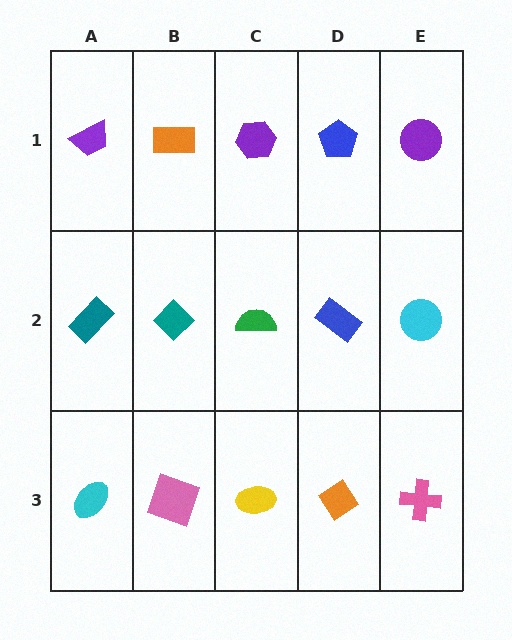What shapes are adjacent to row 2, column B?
An orange rectangle (row 1, column B), a pink square (row 3, column B), a teal rectangle (row 2, column A), a green semicircle (row 2, column C).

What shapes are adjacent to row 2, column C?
A purple hexagon (row 1, column C), a yellow ellipse (row 3, column C), a teal diamond (row 2, column B), a blue rectangle (row 2, column D).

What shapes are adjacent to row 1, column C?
A green semicircle (row 2, column C), an orange rectangle (row 1, column B), a blue pentagon (row 1, column D).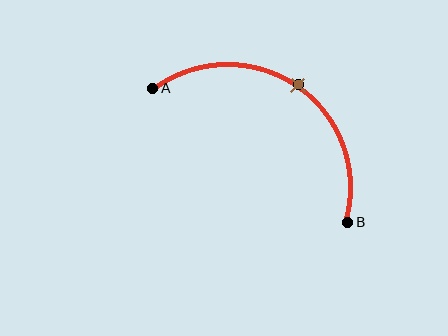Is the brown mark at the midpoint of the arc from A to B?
Yes. The brown mark lies on the arc at equal arc-length from both A and B — it is the arc midpoint.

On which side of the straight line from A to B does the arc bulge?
The arc bulges above and to the right of the straight line connecting A and B.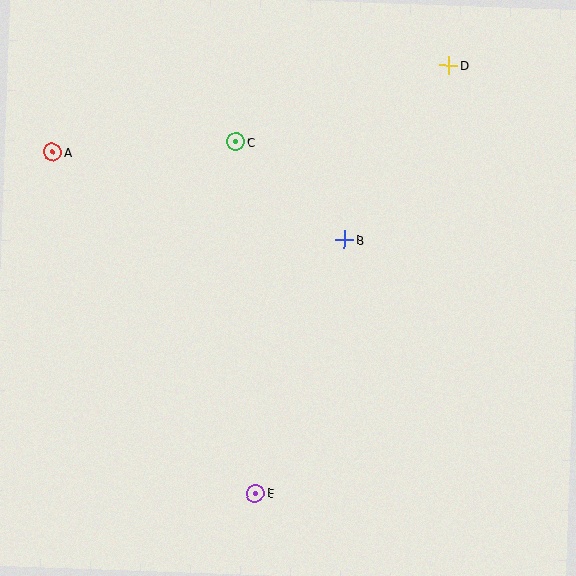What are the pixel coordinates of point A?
Point A is at (52, 152).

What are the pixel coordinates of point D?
Point D is at (449, 66).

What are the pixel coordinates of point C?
Point C is at (236, 142).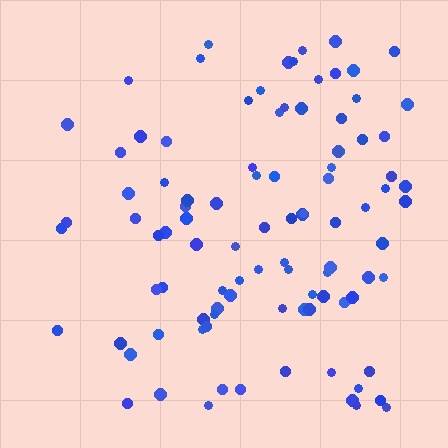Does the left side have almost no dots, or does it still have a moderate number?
Still a moderate number, just noticeably fewer than the right.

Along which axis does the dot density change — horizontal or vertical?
Horizontal.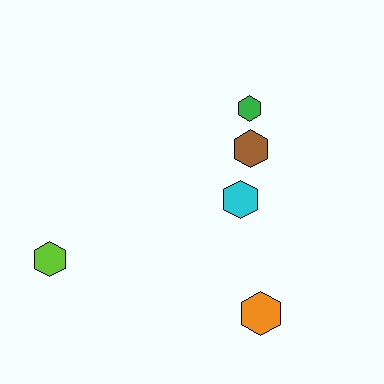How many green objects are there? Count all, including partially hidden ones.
There is 1 green object.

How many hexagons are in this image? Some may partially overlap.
There are 5 hexagons.